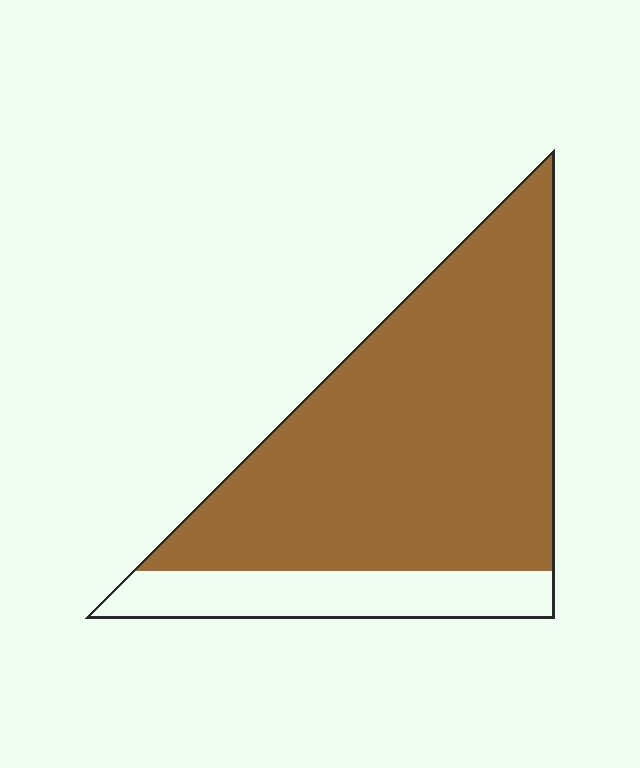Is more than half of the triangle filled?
Yes.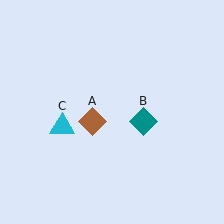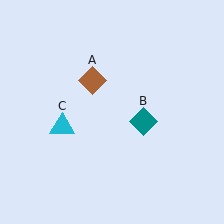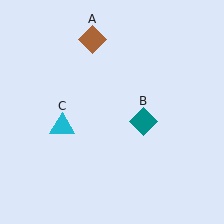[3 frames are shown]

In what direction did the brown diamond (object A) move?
The brown diamond (object A) moved up.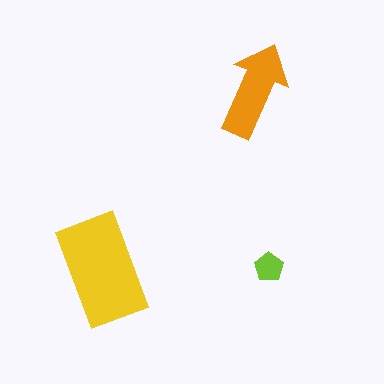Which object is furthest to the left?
The yellow rectangle is leftmost.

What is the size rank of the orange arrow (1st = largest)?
2nd.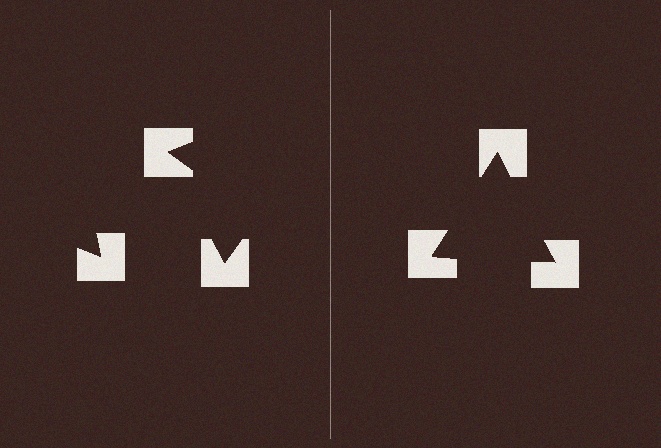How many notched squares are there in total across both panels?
6 — 3 on each side.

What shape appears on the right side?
An illusory triangle.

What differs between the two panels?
The notched squares are positioned identically on both sides; only the wedge orientations differ. On the right they align to a triangle; on the left they are misaligned.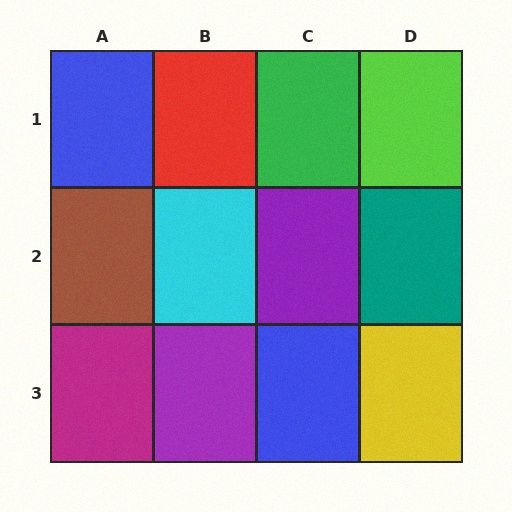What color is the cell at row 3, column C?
Blue.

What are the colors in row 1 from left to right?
Blue, red, green, lime.